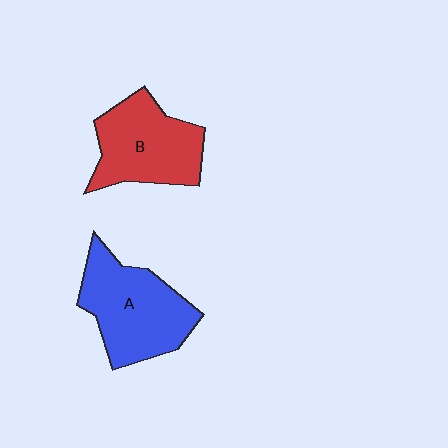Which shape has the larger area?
Shape A (blue).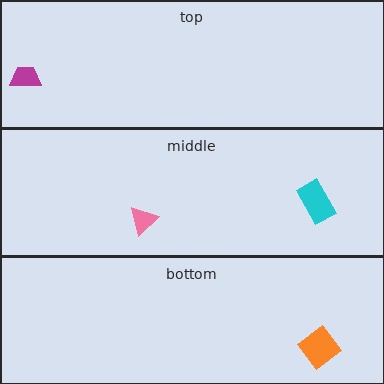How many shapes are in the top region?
1.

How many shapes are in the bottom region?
1.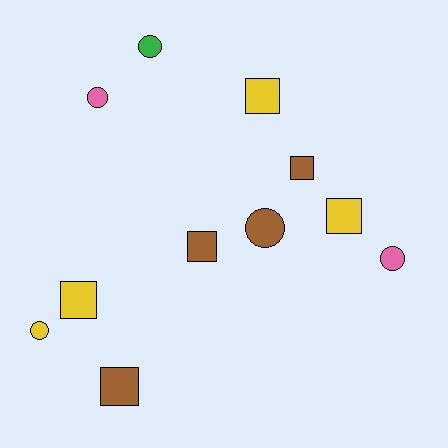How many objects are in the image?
There are 11 objects.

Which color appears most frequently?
Yellow, with 4 objects.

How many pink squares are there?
There are no pink squares.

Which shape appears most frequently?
Square, with 6 objects.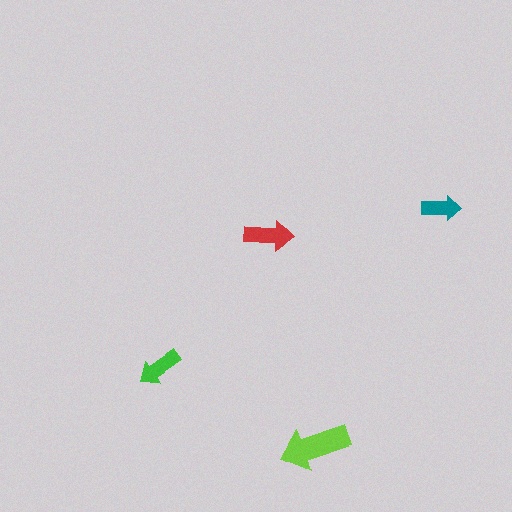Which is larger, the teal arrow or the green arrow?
The green one.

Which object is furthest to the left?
The green arrow is leftmost.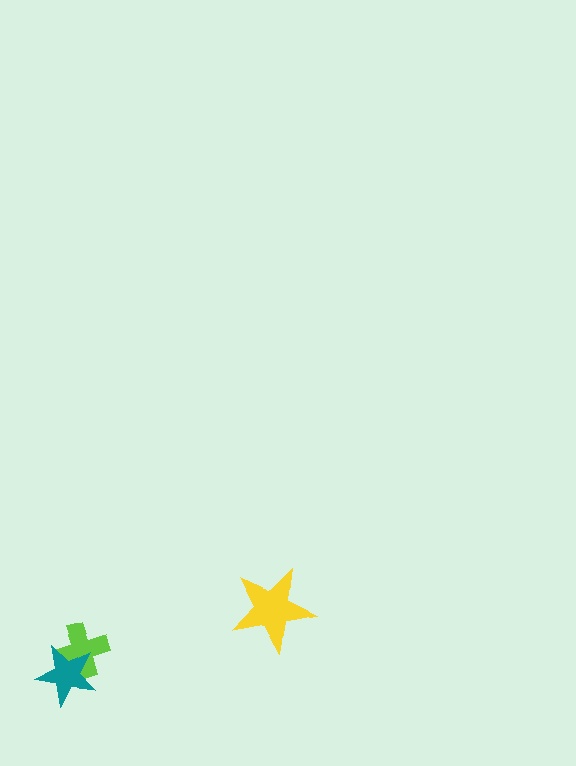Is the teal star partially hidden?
No, no other shape covers it.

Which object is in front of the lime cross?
The teal star is in front of the lime cross.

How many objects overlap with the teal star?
1 object overlaps with the teal star.